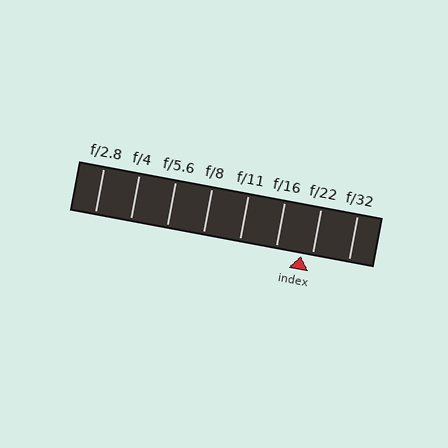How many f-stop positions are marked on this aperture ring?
There are 8 f-stop positions marked.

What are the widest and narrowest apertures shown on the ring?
The widest aperture shown is f/2.8 and the narrowest is f/32.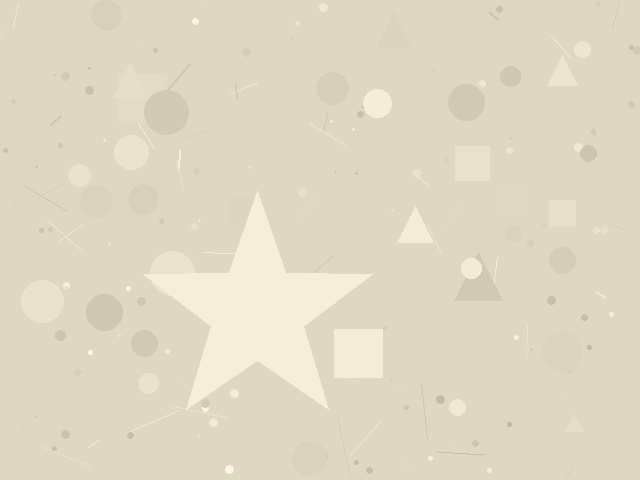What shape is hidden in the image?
A star is hidden in the image.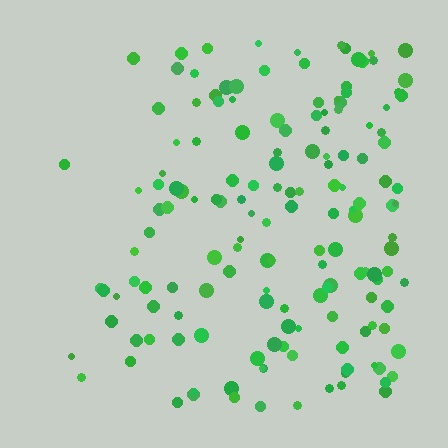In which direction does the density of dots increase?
From left to right, with the right side densest.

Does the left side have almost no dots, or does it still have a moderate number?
Still a moderate number, just noticeably fewer than the right.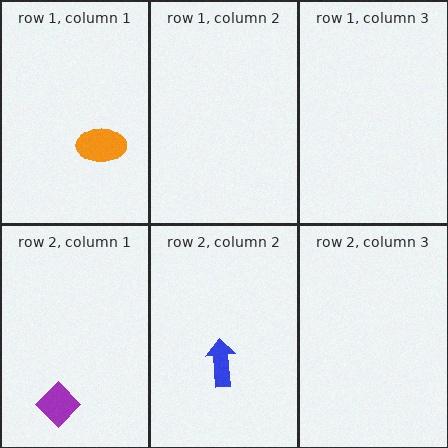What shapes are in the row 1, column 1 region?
The orange ellipse.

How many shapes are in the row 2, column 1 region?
1.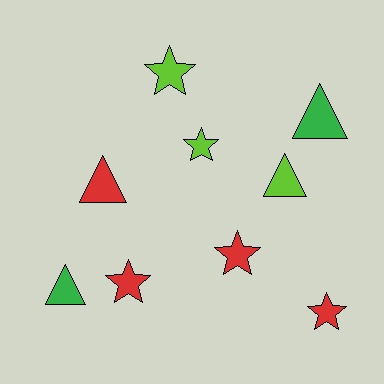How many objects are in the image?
There are 9 objects.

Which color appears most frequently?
Red, with 4 objects.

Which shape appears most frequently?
Star, with 5 objects.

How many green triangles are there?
There are 2 green triangles.